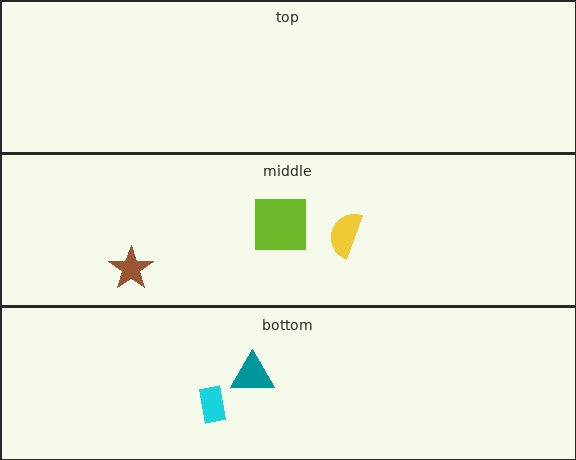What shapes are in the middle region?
The lime square, the brown star, the yellow semicircle.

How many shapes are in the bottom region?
2.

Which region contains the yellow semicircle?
The middle region.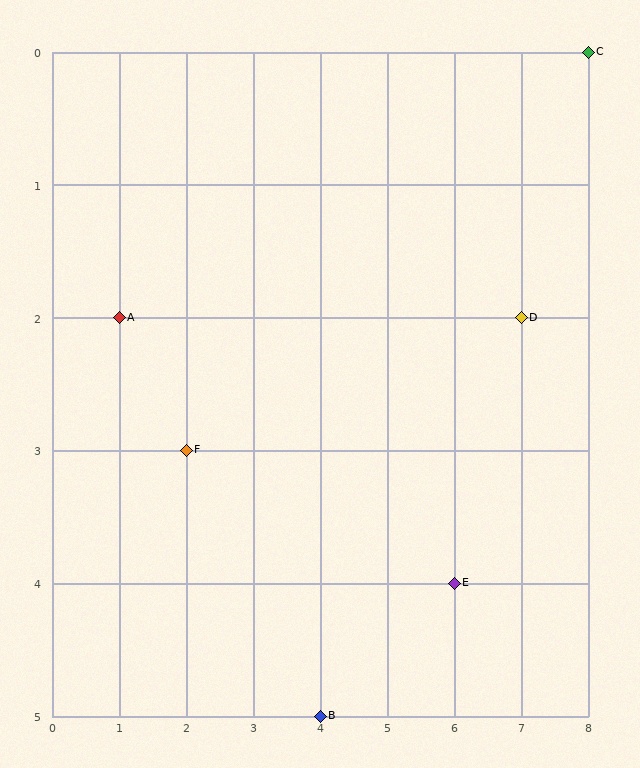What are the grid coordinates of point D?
Point D is at grid coordinates (7, 2).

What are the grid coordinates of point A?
Point A is at grid coordinates (1, 2).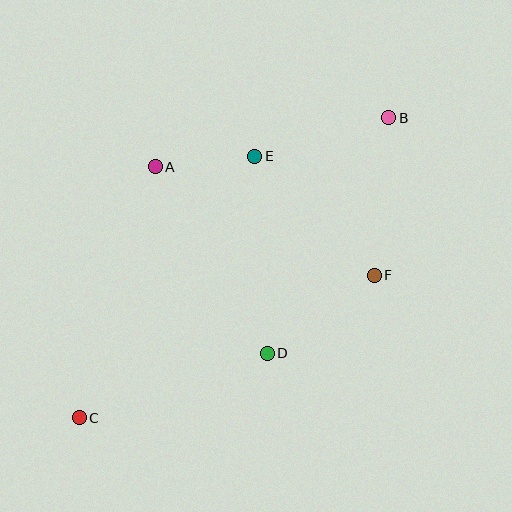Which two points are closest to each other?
Points A and E are closest to each other.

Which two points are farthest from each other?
Points B and C are farthest from each other.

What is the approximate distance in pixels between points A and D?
The distance between A and D is approximately 217 pixels.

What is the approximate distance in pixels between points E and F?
The distance between E and F is approximately 169 pixels.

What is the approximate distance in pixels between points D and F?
The distance between D and F is approximately 132 pixels.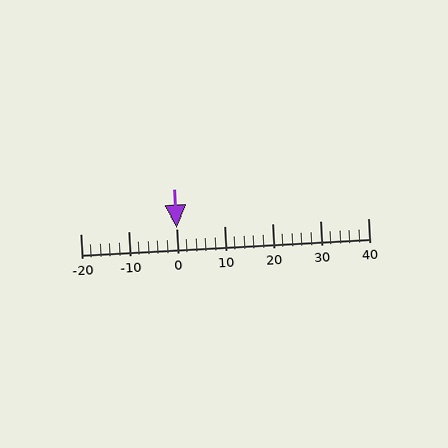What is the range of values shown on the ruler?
The ruler shows values from -20 to 40.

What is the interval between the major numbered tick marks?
The major tick marks are spaced 10 units apart.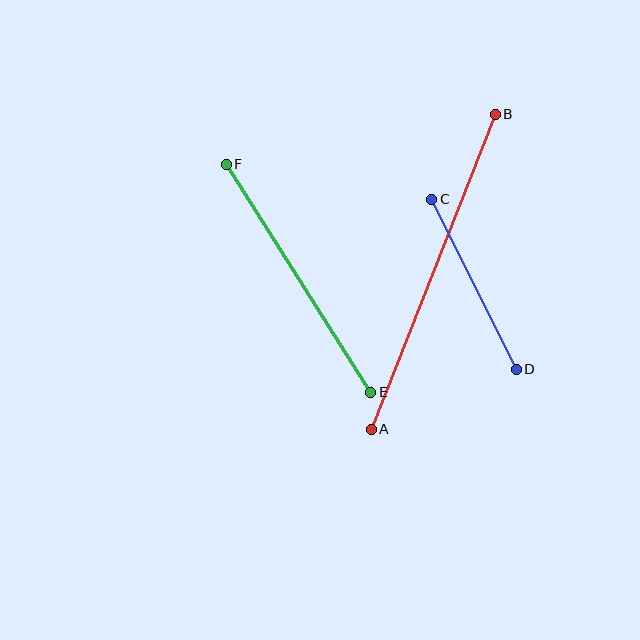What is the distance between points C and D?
The distance is approximately 190 pixels.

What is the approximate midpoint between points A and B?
The midpoint is at approximately (433, 272) pixels.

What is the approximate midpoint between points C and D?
The midpoint is at approximately (474, 284) pixels.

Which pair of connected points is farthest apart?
Points A and B are farthest apart.